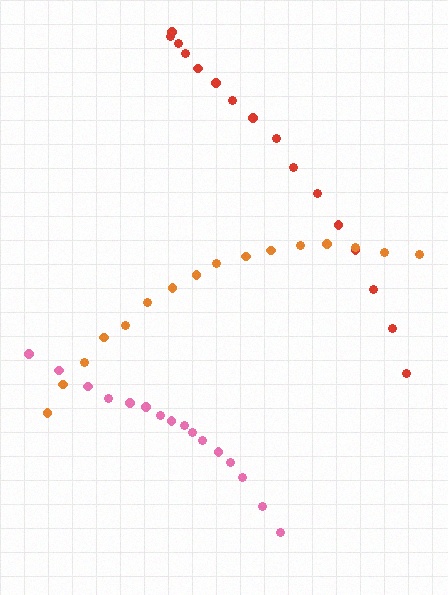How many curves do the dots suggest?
There are 3 distinct paths.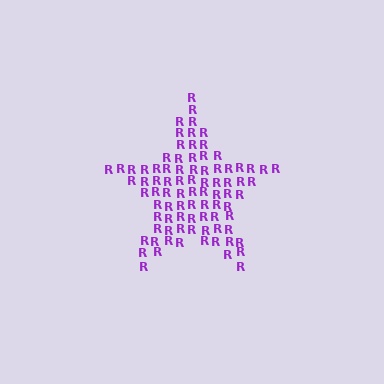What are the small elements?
The small elements are letter R's.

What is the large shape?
The large shape is a star.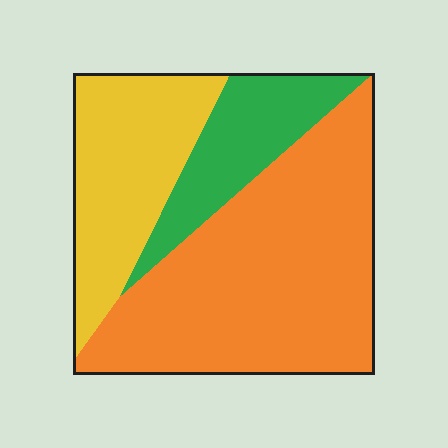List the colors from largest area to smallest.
From largest to smallest: orange, yellow, green.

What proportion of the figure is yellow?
Yellow covers around 25% of the figure.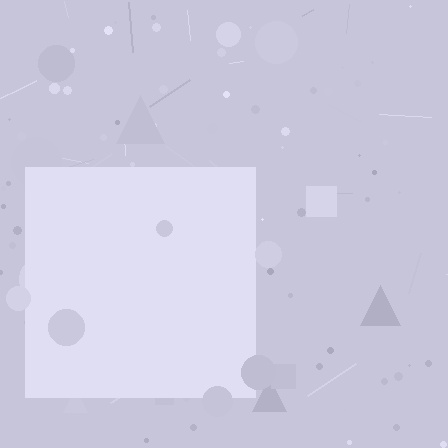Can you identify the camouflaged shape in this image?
The camouflaged shape is a square.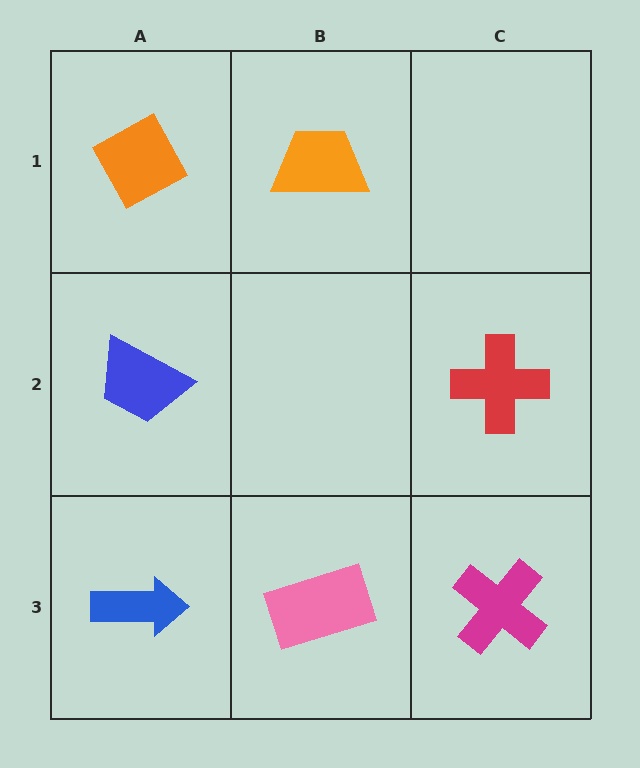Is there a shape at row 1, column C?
No, that cell is empty.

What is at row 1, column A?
An orange diamond.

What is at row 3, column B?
A pink rectangle.